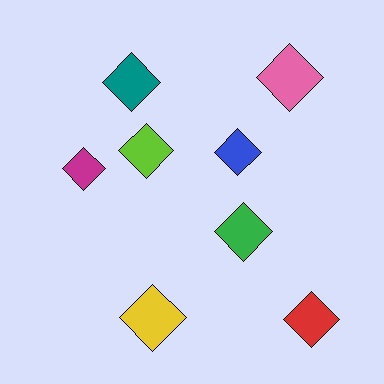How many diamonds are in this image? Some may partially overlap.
There are 8 diamonds.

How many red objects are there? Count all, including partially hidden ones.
There is 1 red object.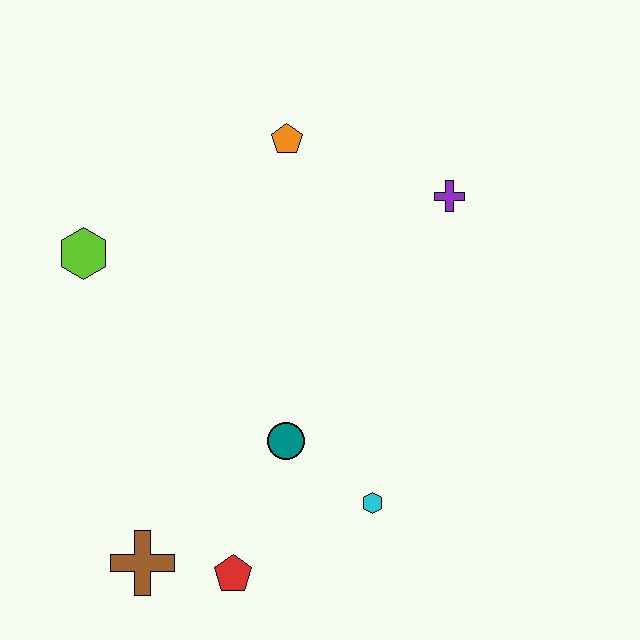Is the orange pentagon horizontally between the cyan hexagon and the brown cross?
Yes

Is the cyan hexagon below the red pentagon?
No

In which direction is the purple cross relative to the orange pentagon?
The purple cross is to the right of the orange pentagon.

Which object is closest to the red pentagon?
The brown cross is closest to the red pentagon.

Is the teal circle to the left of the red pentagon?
No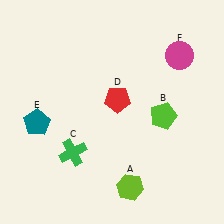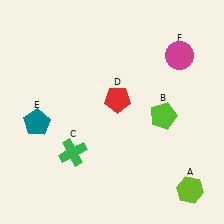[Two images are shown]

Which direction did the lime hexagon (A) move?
The lime hexagon (A) moved right.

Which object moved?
The lime hexagon (A) moved right.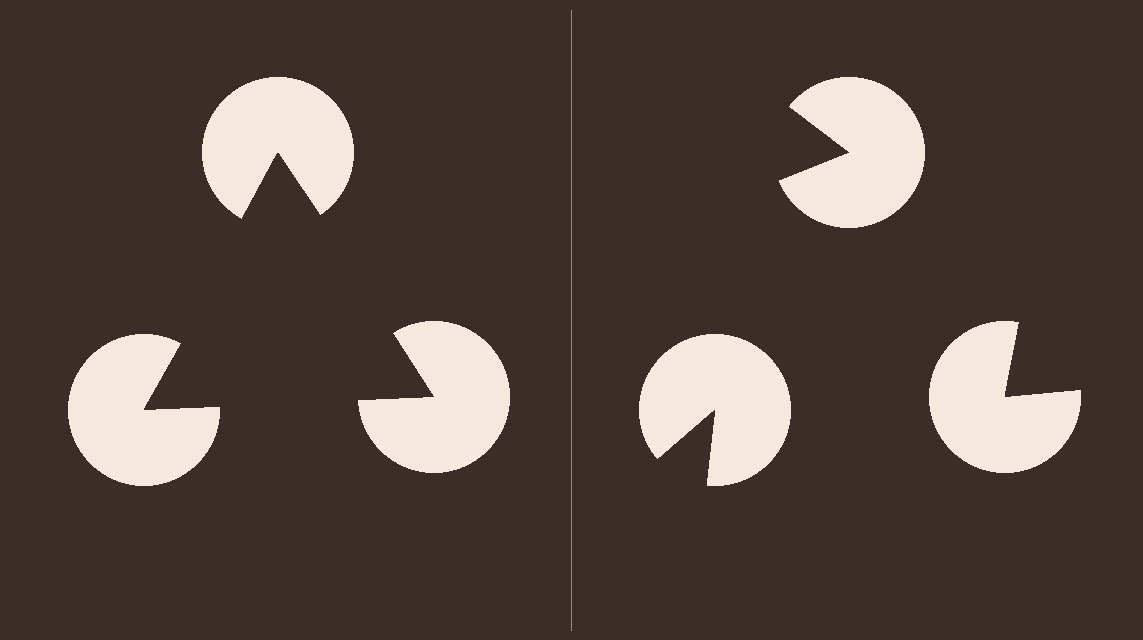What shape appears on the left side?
An illusory triangle.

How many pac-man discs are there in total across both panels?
6 — 3 on each side.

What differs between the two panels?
The pac-man discs are positioned identically on both sides; only the wedge orientations differ. On the left they align to a triangle; on the right they are misaligned.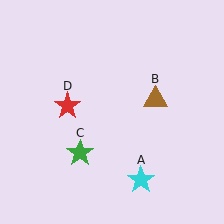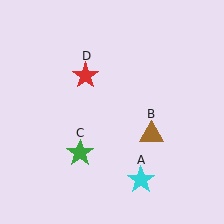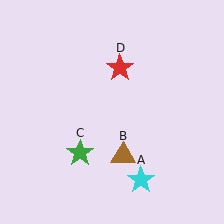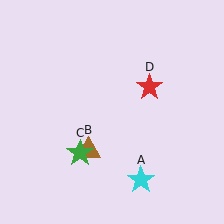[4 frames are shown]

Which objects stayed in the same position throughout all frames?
Cyan star (object A) and green star (object C) remained stationary.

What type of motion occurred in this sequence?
The brown triangle (object B), red star (object D) rotated clockwise around the center of the scene.